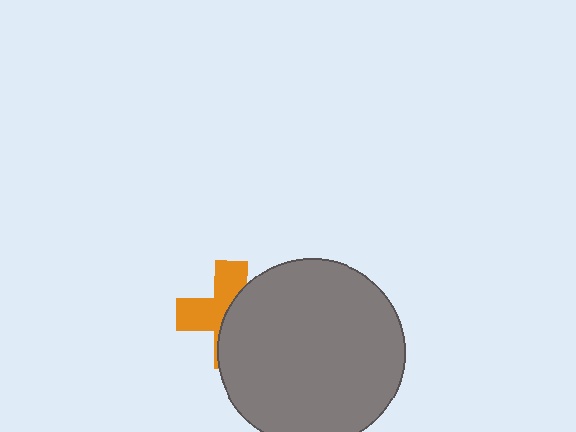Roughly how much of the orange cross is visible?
About half of it is visible (roughly 47%).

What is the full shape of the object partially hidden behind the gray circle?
The partially hidden object is an orange cross.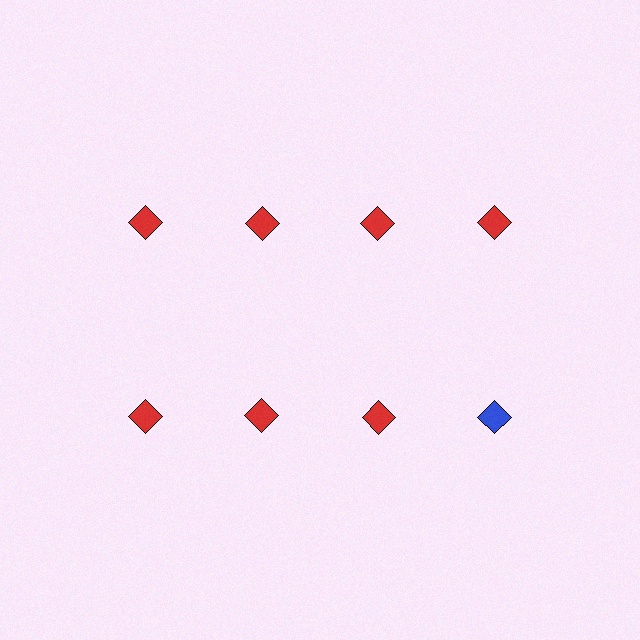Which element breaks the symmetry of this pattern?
The blue diamond in the second row, second from right column breaks the symmetry. All other shapes are red diamonds.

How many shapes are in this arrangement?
There are 8 shapes arranged in a grid pattern.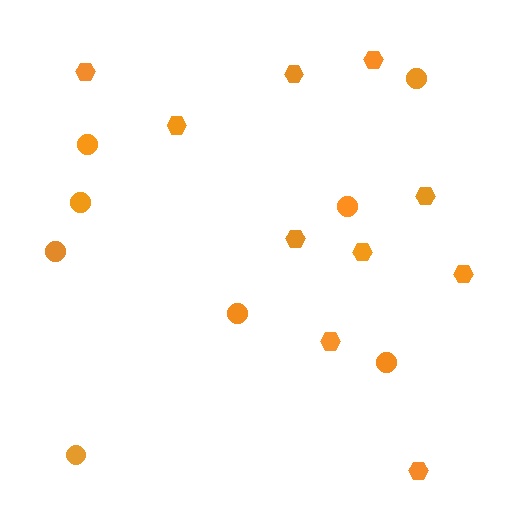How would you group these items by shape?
There are 2 groups: one group of circles (8) and one group of hexagons (10).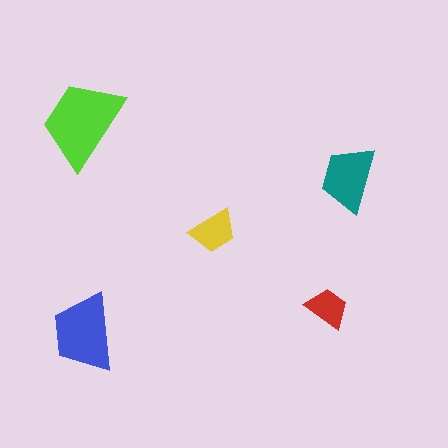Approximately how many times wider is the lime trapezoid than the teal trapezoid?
About 1.5 times wider.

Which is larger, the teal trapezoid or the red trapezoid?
The teal one.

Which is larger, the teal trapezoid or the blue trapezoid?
The blue one.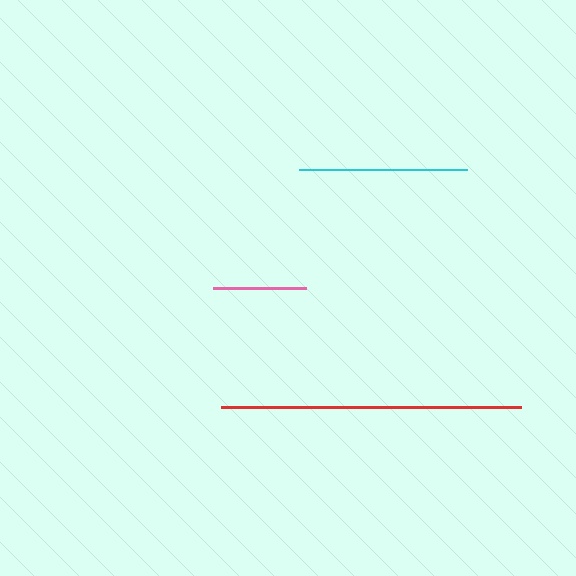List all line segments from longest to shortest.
From longest to shortest: red, cyan, pink.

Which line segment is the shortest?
The pink line is the shortest at approximately 93 pixels.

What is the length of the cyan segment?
The cyan segment is approximately 169 pixels long.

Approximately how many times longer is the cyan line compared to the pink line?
The cyan line is approximately 1.8 times the length of the pink line.